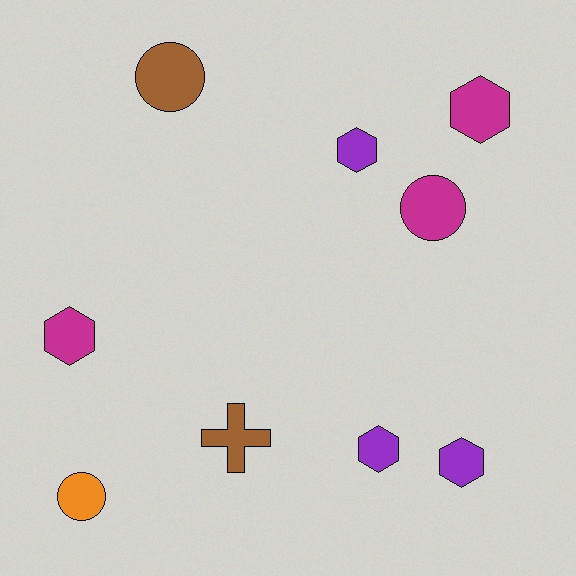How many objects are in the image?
There are 9 objects.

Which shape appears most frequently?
Hexagon, with 5 objects.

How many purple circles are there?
There are no purple circles.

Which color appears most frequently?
Purple, with 3 objects.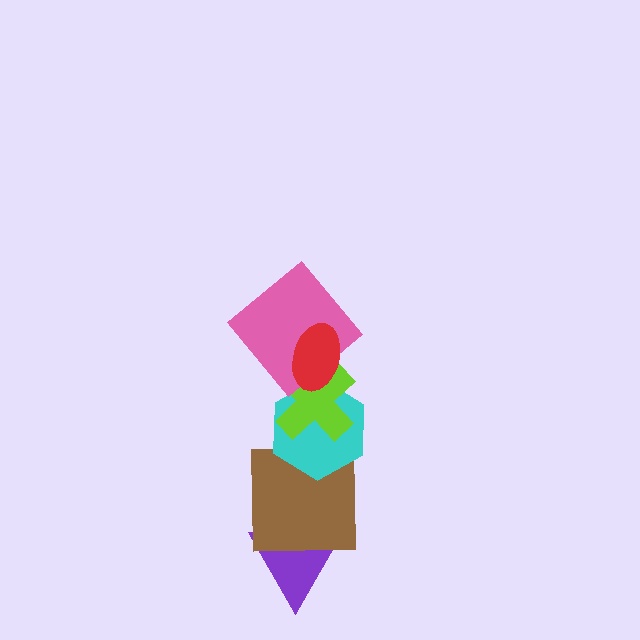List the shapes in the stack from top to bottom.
From top to bottom: the red ellipse, the pink diamond, the lime cross, the cyan hexagon, the brown square, the purple triangle.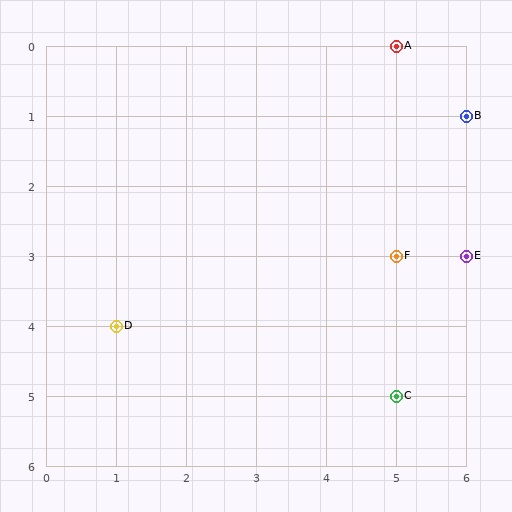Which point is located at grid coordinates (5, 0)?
Point A is at (5, 0).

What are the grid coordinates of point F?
Point F is at grid coordinates (5, 3).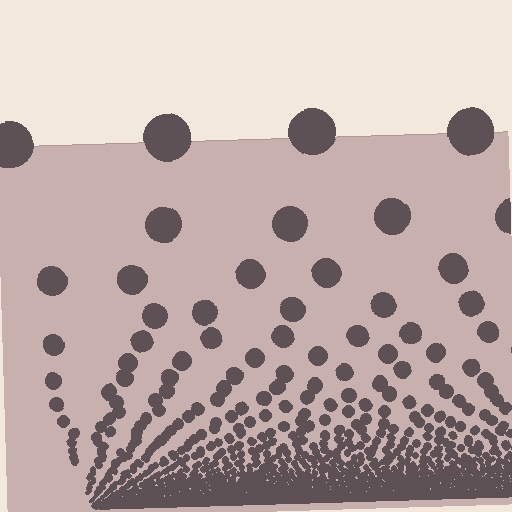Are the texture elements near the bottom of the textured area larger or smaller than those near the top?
Smaller. The gradient is inverted — elements near the bottom are smaller and denser.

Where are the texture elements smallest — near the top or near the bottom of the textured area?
Near the bottom.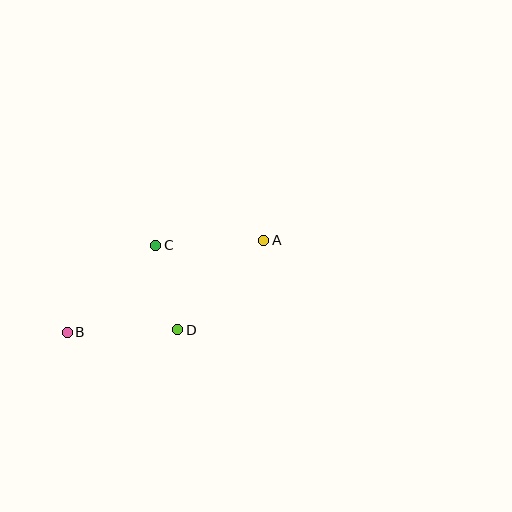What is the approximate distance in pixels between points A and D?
The distance between A and D is approximately 124 pixels.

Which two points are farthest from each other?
Points A and B are farthest from each other.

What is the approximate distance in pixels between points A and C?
The distance between A and C is approximately 109 pixels.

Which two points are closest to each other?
Points C and D are closest to each other.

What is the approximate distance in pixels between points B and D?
The distance between B and D is approximately 110 pixels.